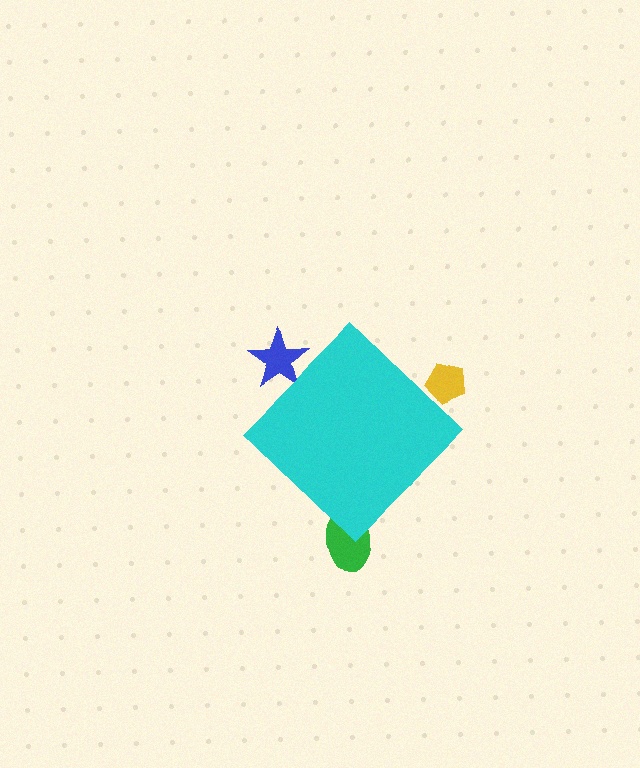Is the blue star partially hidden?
Yes, the blue star is partially hidden behind the cyan diamond.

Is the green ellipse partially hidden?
Yes, the green ellipse is partially hidden behind the cyan diamond.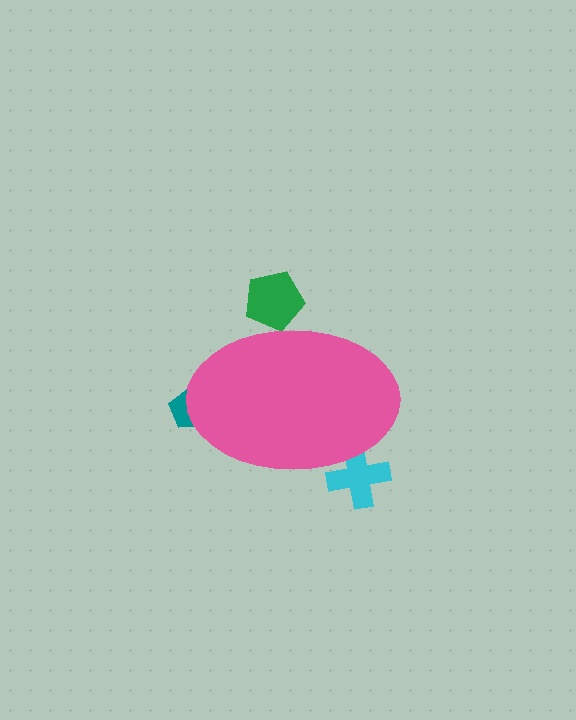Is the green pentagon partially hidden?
Yes, the green pentagon is partially hidden behind the pink ellipse.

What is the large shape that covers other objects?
A pink ellipse.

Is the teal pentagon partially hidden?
Yes, the teal pentagon is partially hidden behind the pink ellipse.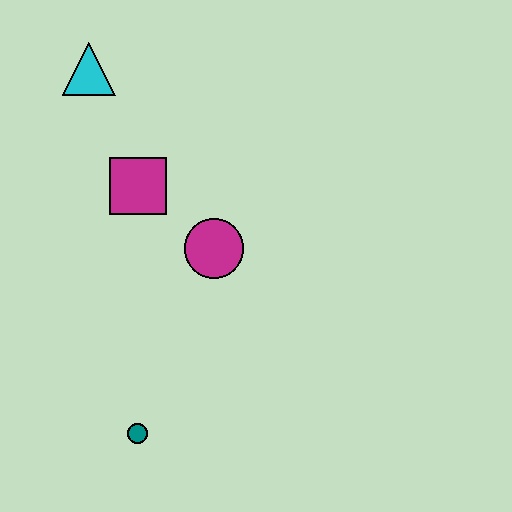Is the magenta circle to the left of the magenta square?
No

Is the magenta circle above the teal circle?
Yes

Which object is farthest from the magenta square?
The teal circle is farthest from the magenta square.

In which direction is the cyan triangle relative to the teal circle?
The cyan triangle is above the teal circle.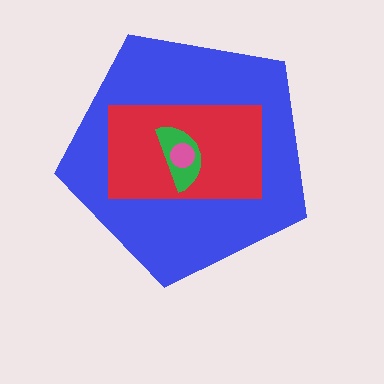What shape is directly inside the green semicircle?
The pink circle.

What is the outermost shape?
The blue pentagon.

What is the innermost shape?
The pink circle.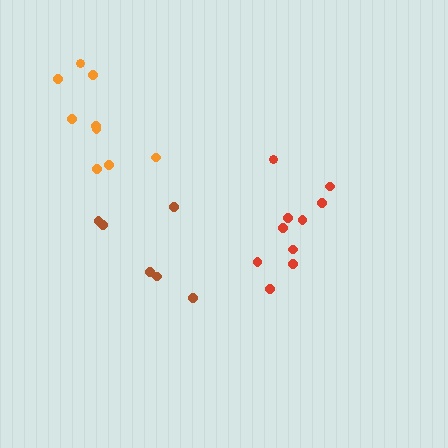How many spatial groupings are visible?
There are 3 spatial groupings.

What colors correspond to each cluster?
The clusters are colored: brown, orange, red.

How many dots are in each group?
Group 1: 6 dots, Group 2: 9 dots, Group 3: 10 dots (25 total).